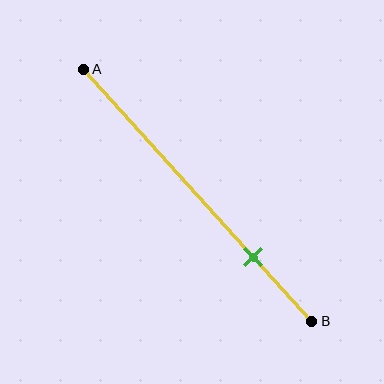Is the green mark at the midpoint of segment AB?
No, the mark is at about 75% from A, not at the 50% midpoint.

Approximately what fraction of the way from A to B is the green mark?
The green mark is approximately 75% of the way from A to B.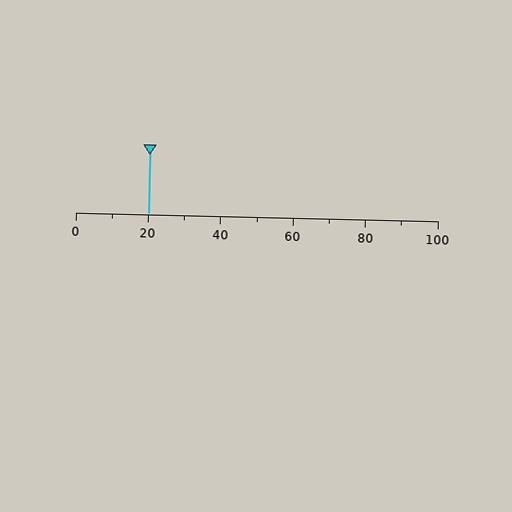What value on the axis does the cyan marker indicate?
The marker indicates approximately 20.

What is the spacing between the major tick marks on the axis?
The major ticks are spaced 20 apart.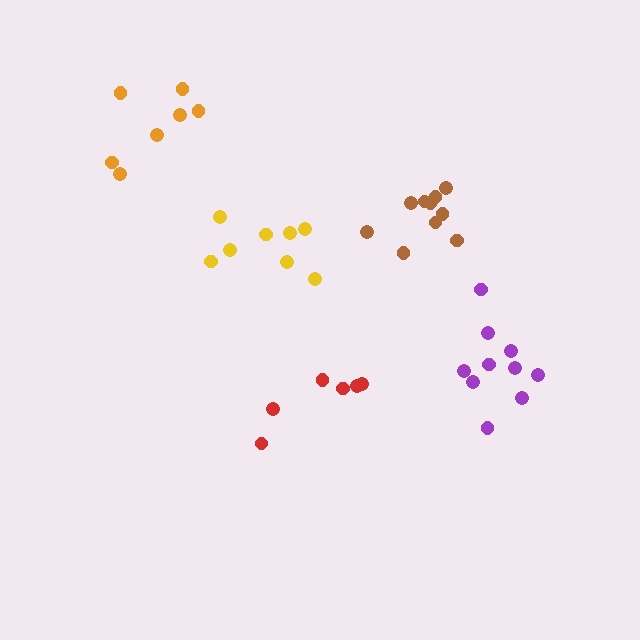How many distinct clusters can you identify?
There are 5 distinct clusters.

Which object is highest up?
The orange cluster is topmost.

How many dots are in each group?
Group 1: 7 dots, Group 2: 8 dots, Group 3: 10 dots, Group 4: 6 dots, Group 5: 10 dots (41 total).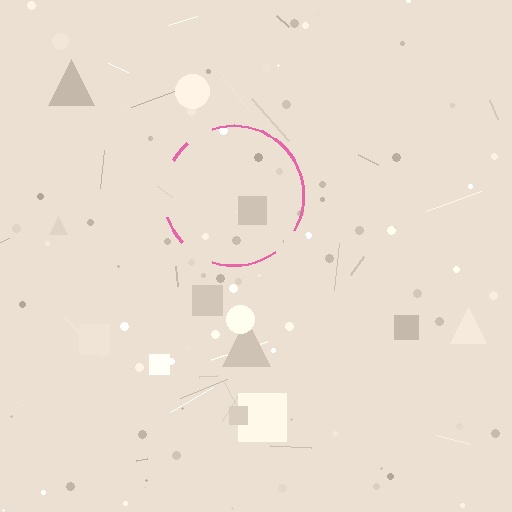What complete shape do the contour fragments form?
The contour fragments form a circle.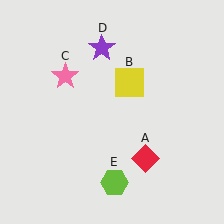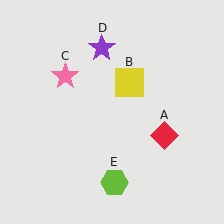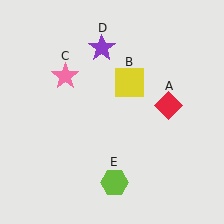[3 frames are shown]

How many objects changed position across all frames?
1 object changed position: red diamond (object A).